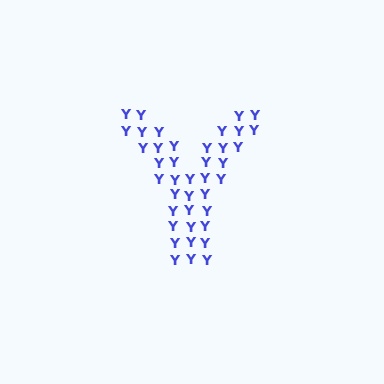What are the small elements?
The small elements are letter Y's.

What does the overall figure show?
The overall figure shows the letter Y.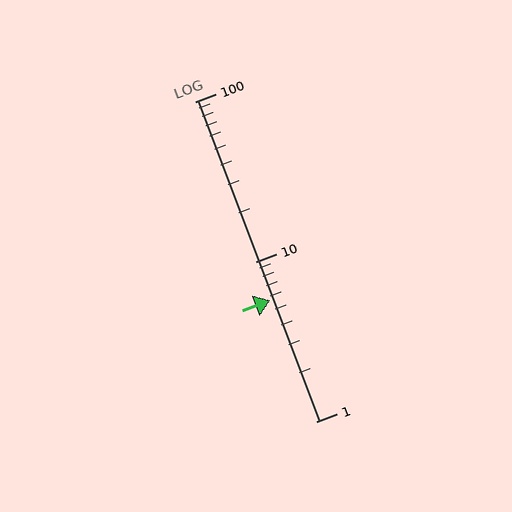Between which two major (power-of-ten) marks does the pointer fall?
The pointer is between 1 and 10.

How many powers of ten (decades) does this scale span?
The scale spans 2 decades, from 1 to 100.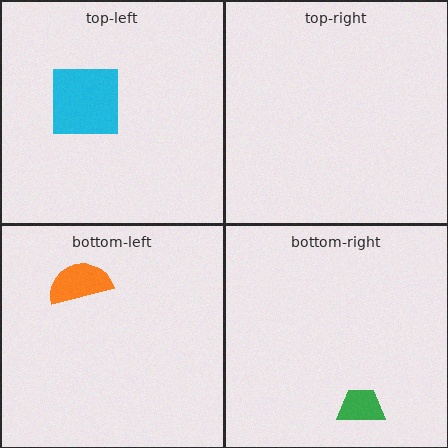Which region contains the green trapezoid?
The bottom-right region.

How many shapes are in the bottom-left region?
1.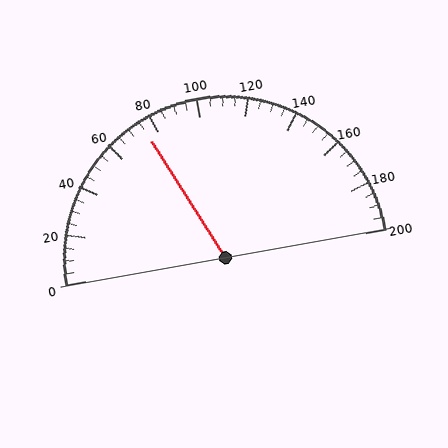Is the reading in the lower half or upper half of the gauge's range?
The reading is in the lower half of the range (0 to 200).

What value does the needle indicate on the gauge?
The needle indicates approximately 75.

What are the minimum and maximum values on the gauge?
The gauge ranges from 0 to 200.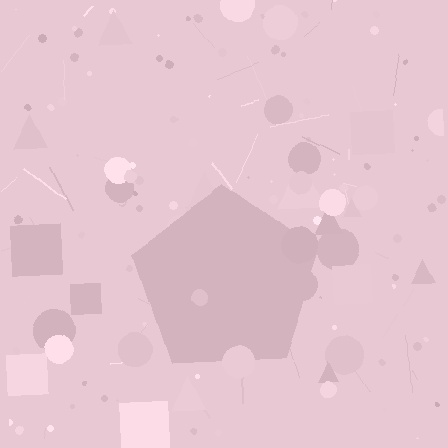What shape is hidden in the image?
A pentagon is hidden in the image.